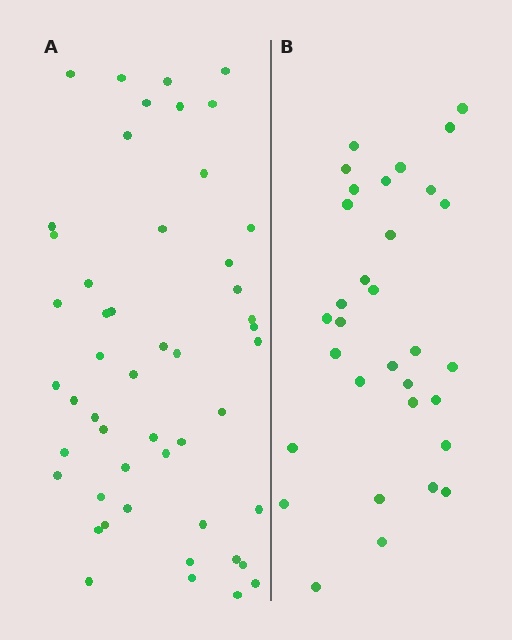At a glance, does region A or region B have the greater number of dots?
Region A (the left region) has more dots.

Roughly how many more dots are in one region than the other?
Region A has approximately 20 more dots than region B.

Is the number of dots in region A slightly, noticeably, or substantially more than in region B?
Region A has substantially more. The ratio is roughly 1.6 to 1.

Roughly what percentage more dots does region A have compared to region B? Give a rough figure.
About 55% more.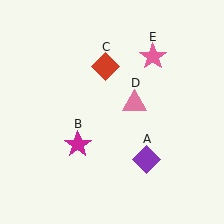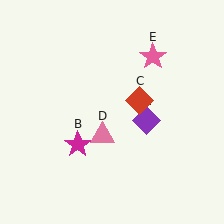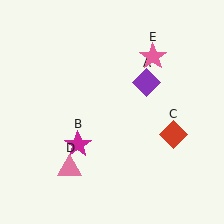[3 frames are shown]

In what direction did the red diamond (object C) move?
The red diamond (object C) moved down and to the right.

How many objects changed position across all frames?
3 objects changed position: purple diamond (object A), red diamond (object C), pink triangle (object D).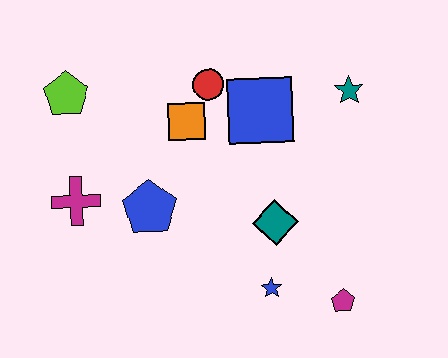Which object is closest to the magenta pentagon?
The blue star is closest to the magenta pentagon.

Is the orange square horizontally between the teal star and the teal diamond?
No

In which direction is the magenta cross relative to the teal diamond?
The magenta cross is to the left of the teal diamond.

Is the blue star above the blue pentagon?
No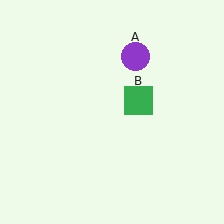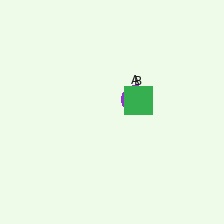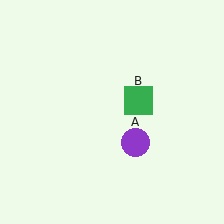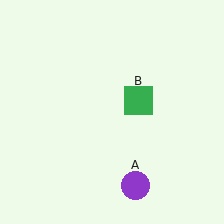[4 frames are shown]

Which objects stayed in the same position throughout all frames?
Green square (object B) remained stationary.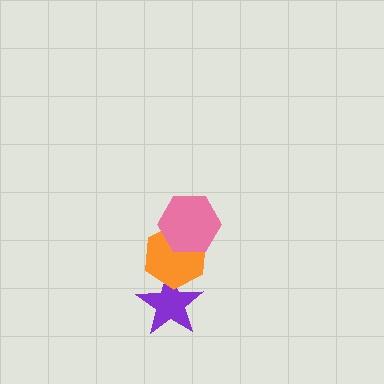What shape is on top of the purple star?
The orange hexagon is on top of the purple star.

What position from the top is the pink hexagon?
The pink hexagon is 1st from the top.